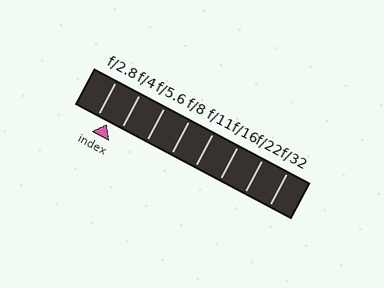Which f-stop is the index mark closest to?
The index mark is closest to f/2.8.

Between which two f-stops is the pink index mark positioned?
The index mark is between f/2.8 and f/4.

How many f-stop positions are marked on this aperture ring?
There are 8 f-stop positions marked.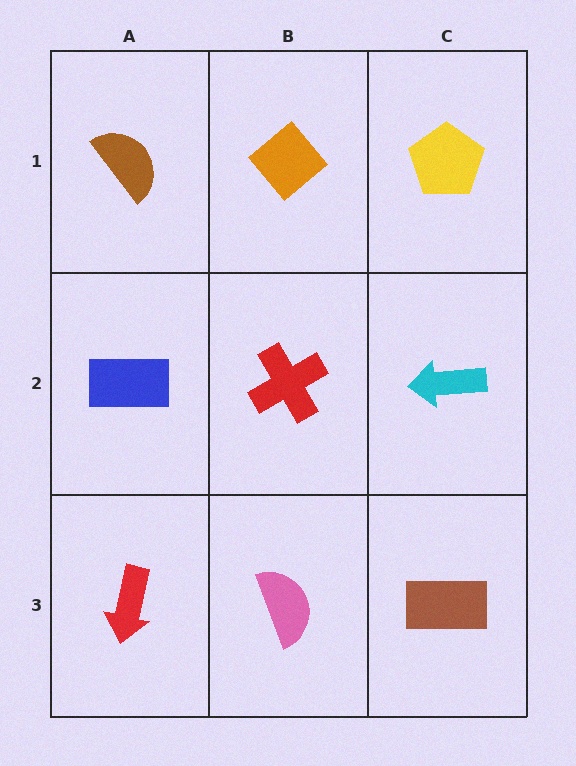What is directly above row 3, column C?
A cyan arrow.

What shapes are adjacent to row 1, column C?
A cyan arrow (row 2, column C), an orange diamond (row 1, column B).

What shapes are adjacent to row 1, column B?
A red cross (row 2, column B), a brown semicircle (row 1, column A), a yellow pentagon (row 1, column C).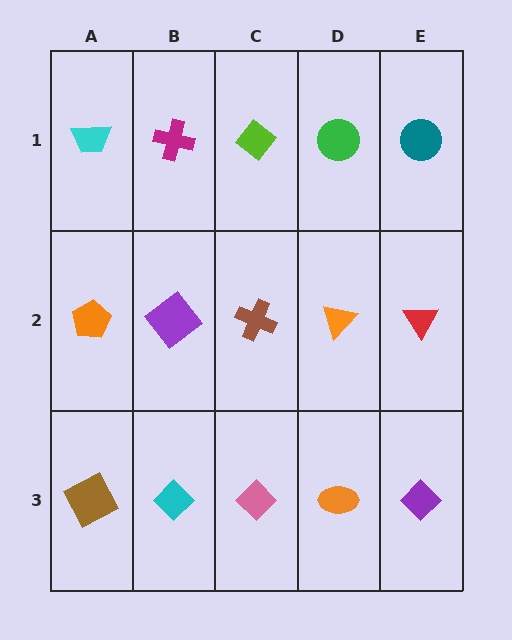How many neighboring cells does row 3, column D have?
3.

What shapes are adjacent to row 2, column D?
A green circle (row 1, column D), an orange ellipse (row 3, column D), a brown cross (row 2, column C), a red triangle (row 2, column E).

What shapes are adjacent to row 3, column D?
An orange triangle (row 2, column D), a pink diamond (row 3, column C), a purple diamond (row 3, column E).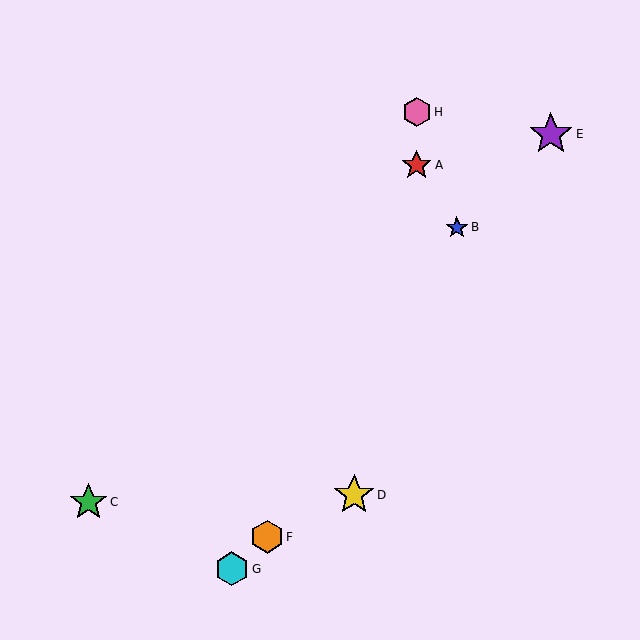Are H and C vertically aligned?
No, H is at x≈417 and C is at x≈89.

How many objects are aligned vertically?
2 objects (A, H) are aligned vertically.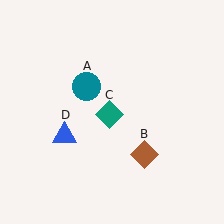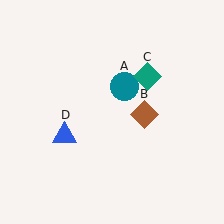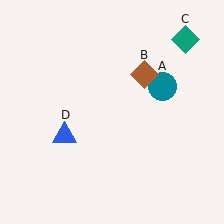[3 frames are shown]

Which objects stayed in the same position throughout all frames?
Blue triangle (object D) remained stationary.